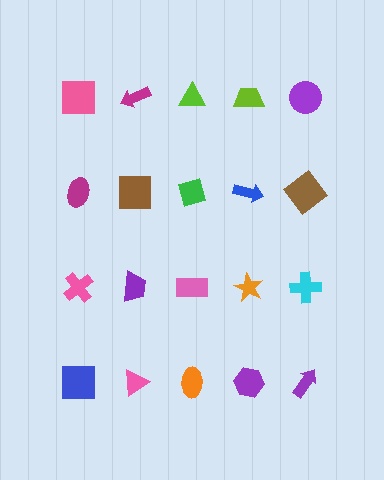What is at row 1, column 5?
A purple circle.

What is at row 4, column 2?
A pink triangle.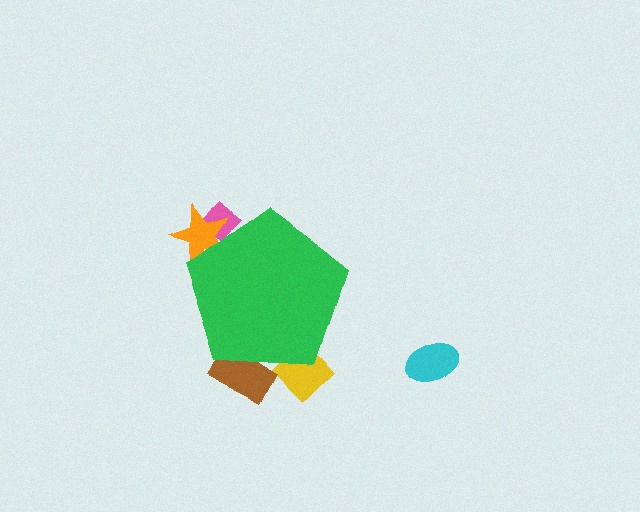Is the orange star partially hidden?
Yes, the orange star is partially hidden behind the green pentagon.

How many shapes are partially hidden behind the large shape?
4 shapes are partially hidden.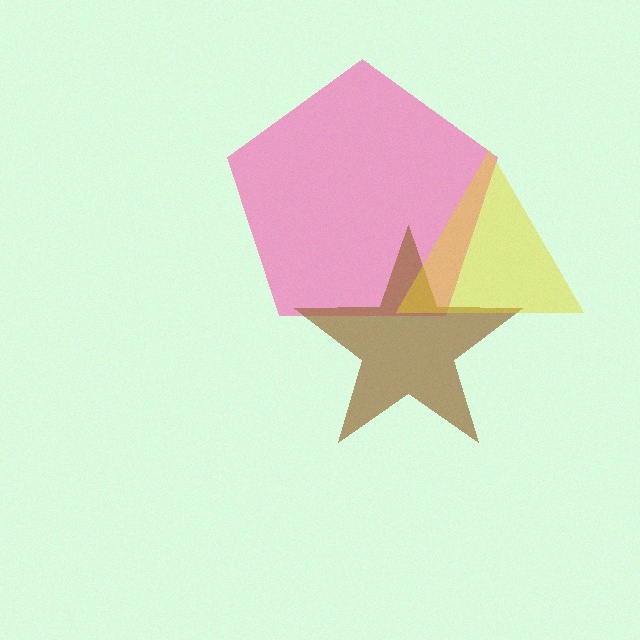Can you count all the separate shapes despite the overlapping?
Yes, there are 3 separate shapes.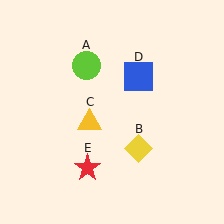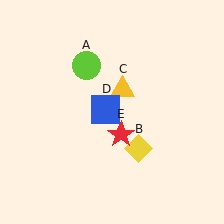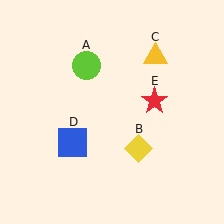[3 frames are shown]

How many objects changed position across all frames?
3 objects changed position: yellow triangle (object C), blue square (object D), red star (object E).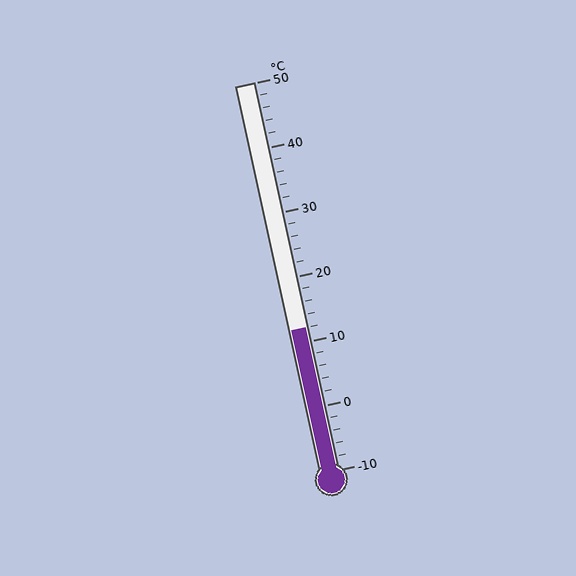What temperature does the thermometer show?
The thermometer shows approximately 12°C.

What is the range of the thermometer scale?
The thermometer scale ranges from -10°C to 50°C.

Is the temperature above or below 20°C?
The temperature is below 20°C.